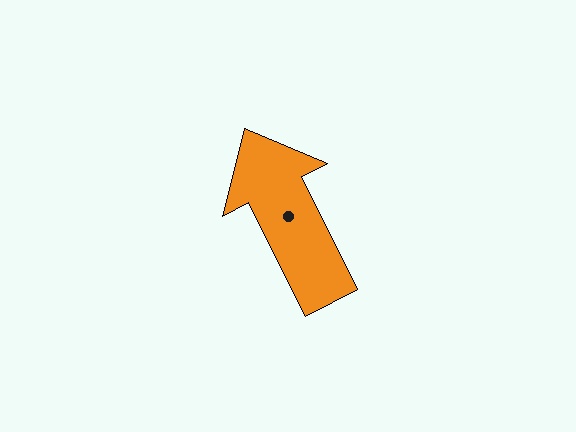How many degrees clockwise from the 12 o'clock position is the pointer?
Approximately 333 degrees.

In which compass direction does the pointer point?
Northwest.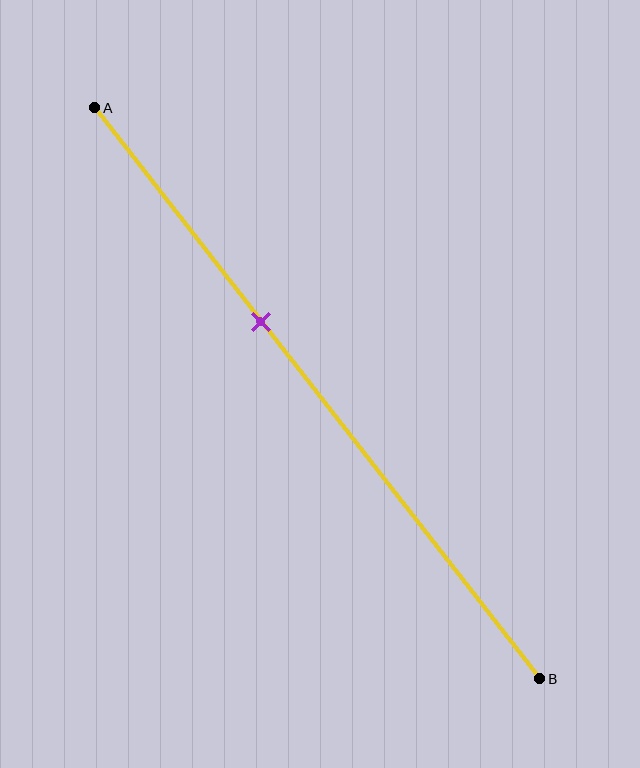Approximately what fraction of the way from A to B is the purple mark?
The purple mark is approximately 35% of the way from A to B.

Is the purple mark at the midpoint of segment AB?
No, the mark is at about 35% from A, not at the 50% midpoint.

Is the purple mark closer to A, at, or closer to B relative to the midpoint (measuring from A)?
The purple mark is closer to point A than the midpoint of segment AB.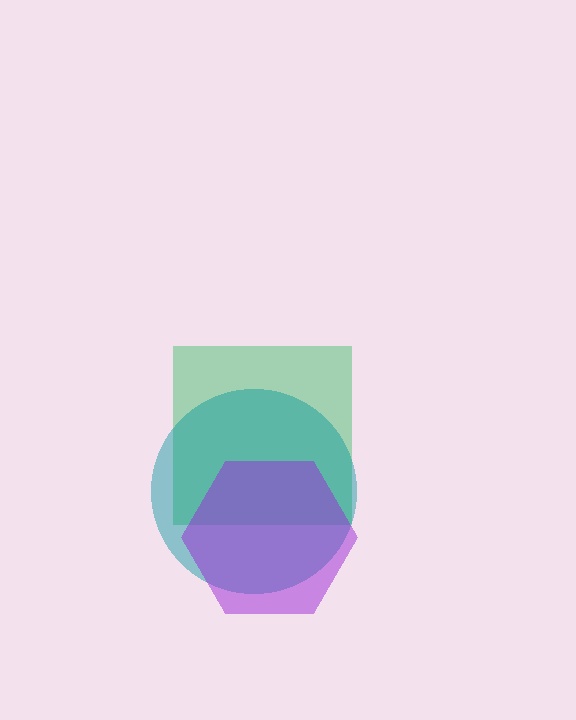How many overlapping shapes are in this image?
There are 3 overlapping shapes in the image.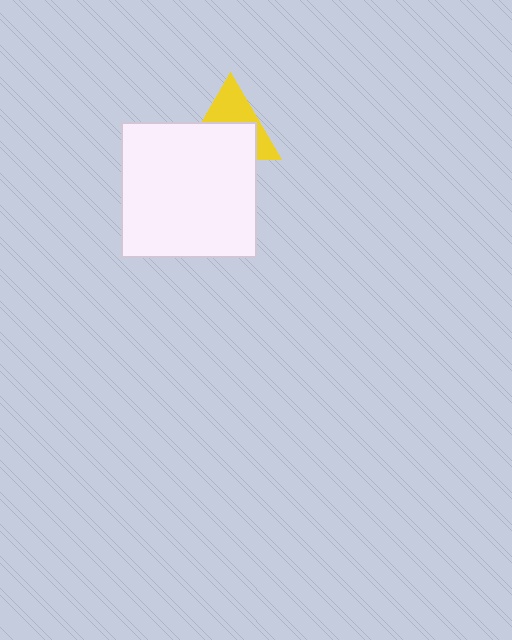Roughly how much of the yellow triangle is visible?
A small part of it is visible (roughly 44%).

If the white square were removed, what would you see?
You would see the complete yellow triangle.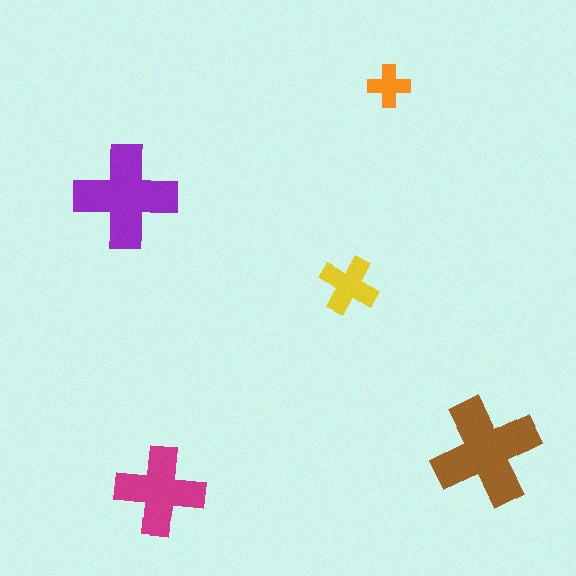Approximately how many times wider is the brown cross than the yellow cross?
About 2 times wider.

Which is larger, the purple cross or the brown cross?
The brown one.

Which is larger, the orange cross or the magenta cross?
The magenta one.